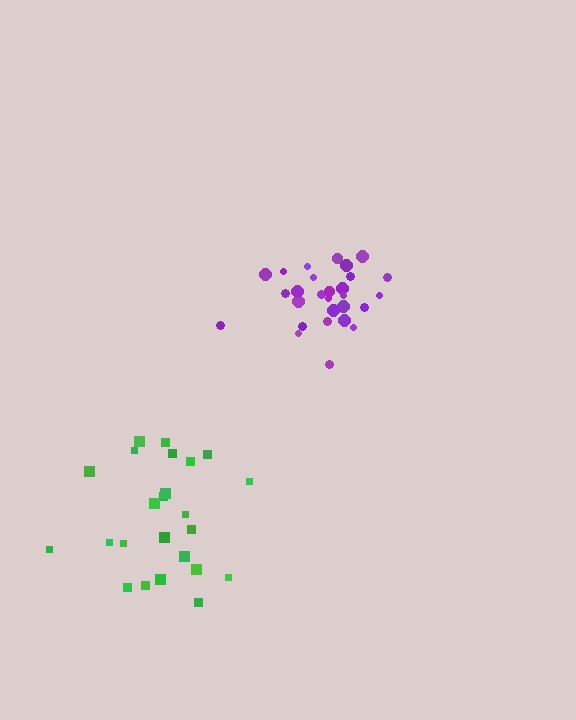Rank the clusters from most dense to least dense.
purple, green.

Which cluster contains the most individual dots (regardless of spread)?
Purple (29).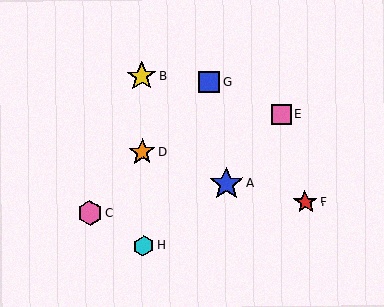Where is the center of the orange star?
The center of the orange star is at (142, 152).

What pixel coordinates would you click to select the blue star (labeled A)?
Click at (227, 184) to select the blue star A.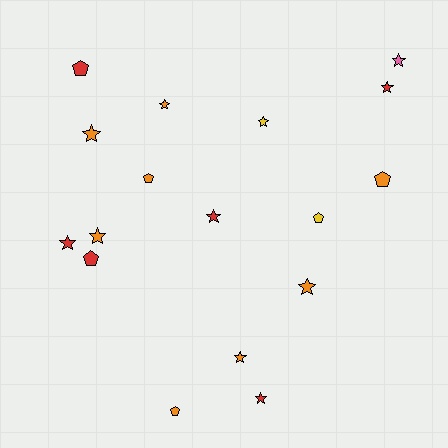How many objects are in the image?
There are 17 objects.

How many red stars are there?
There are 4 red stars.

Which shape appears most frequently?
Star, with 11 objects.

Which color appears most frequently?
Orange, with 8 objects.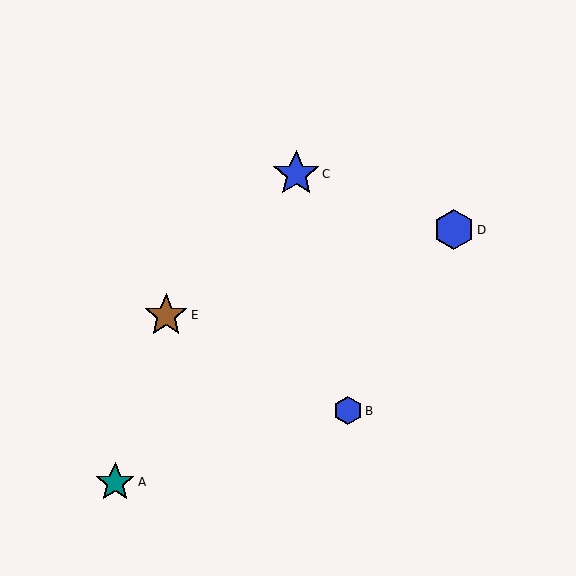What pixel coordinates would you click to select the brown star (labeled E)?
Click at (166, 315) to select the brown star E.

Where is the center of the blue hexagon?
The center of the blue hexagon is at (454, 230).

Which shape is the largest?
The blue star (labeled C) is the largest.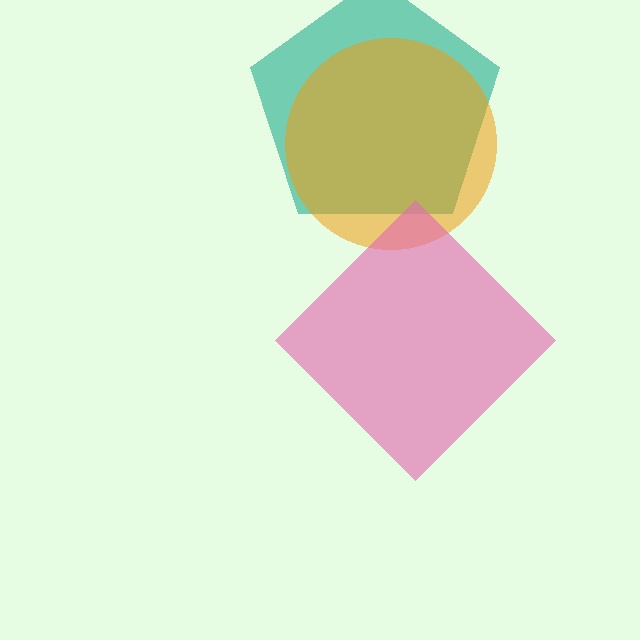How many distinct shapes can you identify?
There are 3 distinct shapes: a teal pentagon, an orange circle, a pink diamond.